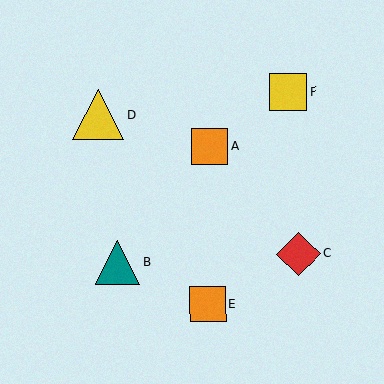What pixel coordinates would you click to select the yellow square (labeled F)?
Click at (288, 91) to select the yellow square F.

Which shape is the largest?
The yellow triangle (labeled D) is the largest.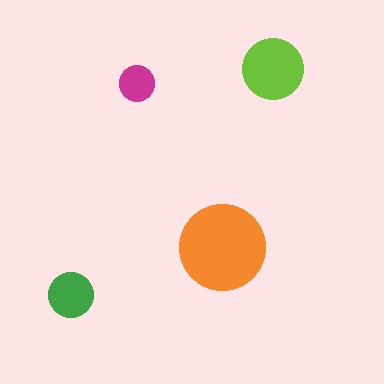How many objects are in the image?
There are 4 objects in the image.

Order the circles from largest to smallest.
the orange one, the lime one, the green one, the magenta one.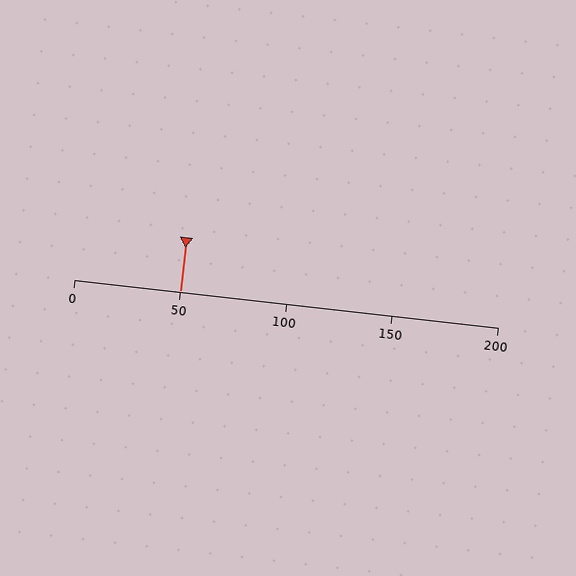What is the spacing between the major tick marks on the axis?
The major ticks are spaced 50 apart.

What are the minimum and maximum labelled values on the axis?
The axis runs from 0 to 200.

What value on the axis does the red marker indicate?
The marker indicates approximately 50.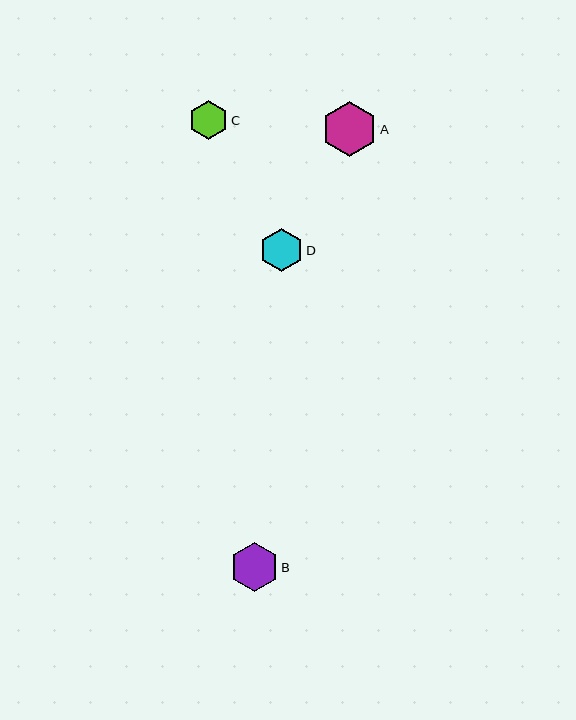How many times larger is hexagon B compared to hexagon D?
Hexagon B is approximately 1.1 times the size of hexagon D.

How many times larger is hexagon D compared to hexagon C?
Hexagon D is approximately 1.1 times the size of hexagon C.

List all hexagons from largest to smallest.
From largest to smallest: A, B, D, C.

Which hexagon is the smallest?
Hexagon C is the smallest with a size of approximately 39 pixels.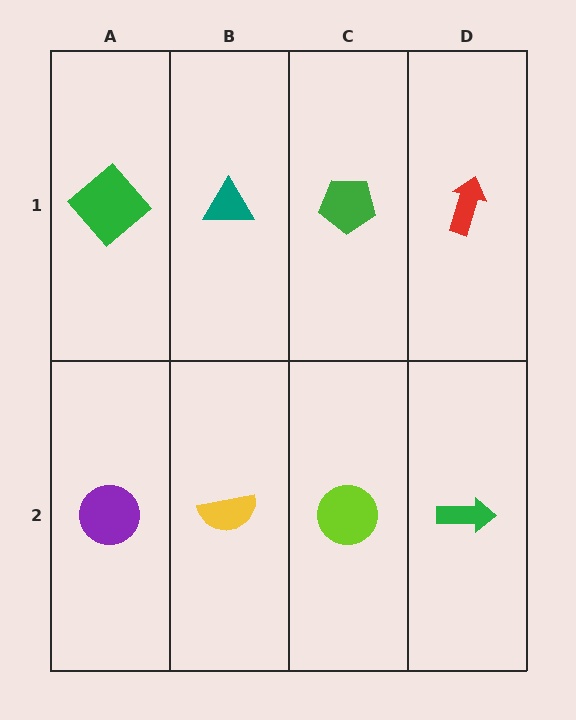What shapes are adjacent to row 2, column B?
A teal triangle (row 1, column B), a purple circle (row 2, column A), a lime circle (row 2, column C).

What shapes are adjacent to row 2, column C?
A green pentagon (row 1, column C), a yellow semicircle (row 2, column B), a green arrow (row 2, column D).